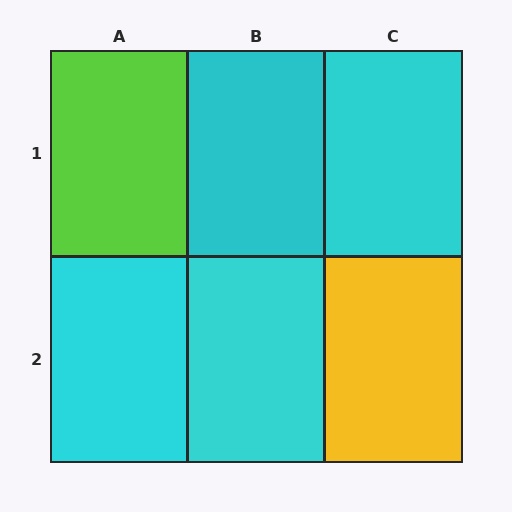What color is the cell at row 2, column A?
Cyan.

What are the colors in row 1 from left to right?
Lime, cyan, cyan.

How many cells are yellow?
1 cell is yellow.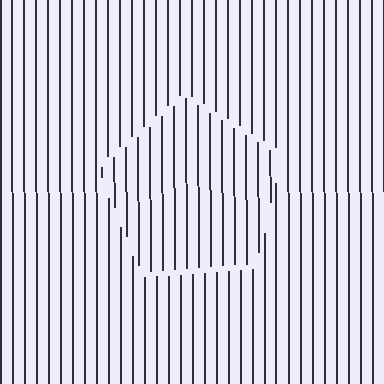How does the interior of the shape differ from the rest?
The interior of the shape contains the same grating, shifted by half a period — the contour is defined by the phase discontinuity where line-ends from the inner and outer gratings abut.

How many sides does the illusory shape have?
5 sides — the line-ends trace a pentagon.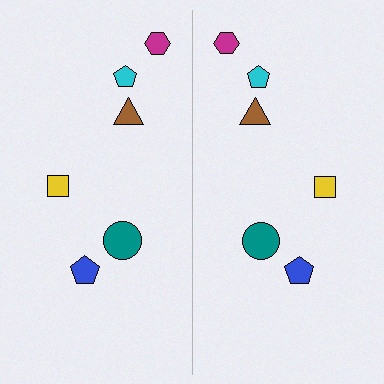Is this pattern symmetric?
Yes, this pattern has bilateral (reflection) symmetry.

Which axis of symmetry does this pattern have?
The pattern has a vertical axis of symmetry running through the center of the image.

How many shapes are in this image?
There are 12 shapes in this image.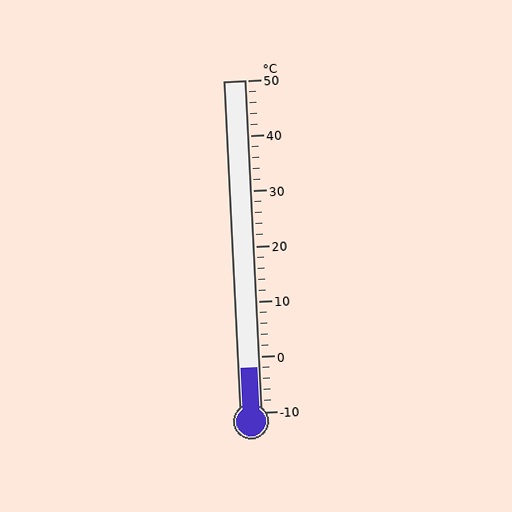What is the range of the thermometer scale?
The thermometer scale ranges from -10°C to 50°C.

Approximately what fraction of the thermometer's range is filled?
The thermometer is filled to approximately 15% of its range.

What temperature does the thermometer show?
The thermometer shows approximately -2°C.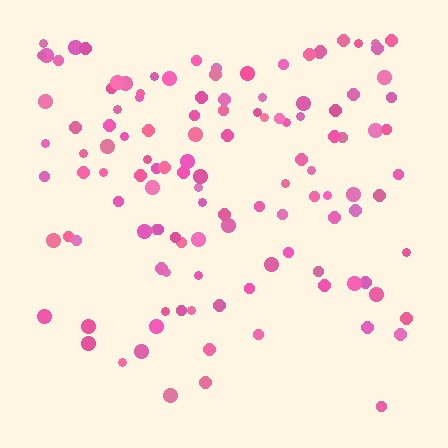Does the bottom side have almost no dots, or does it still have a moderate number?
Still a moderate number, just noticeably fewer than the top.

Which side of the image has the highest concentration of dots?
The top.